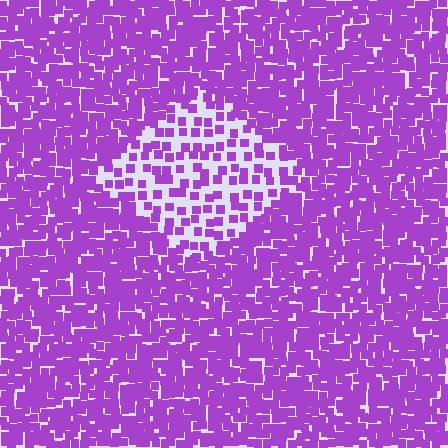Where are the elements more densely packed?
The elements are more densely packed outside the diamond boundary.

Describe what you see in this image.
The image contains small purple elements arranged at two different densities. A diamond-shaped region is visible where the elements are less densely packed than the surrounding area.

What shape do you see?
I see a diamond.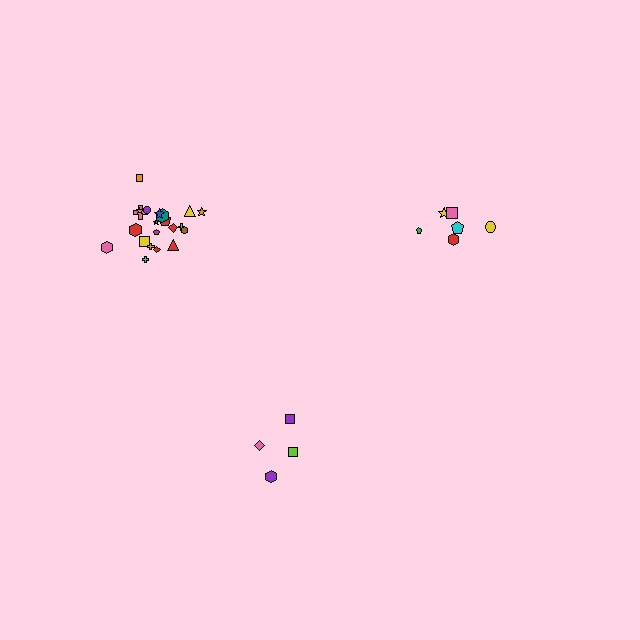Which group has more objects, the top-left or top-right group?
The top-left group.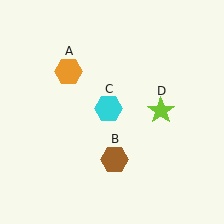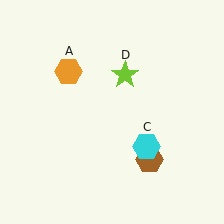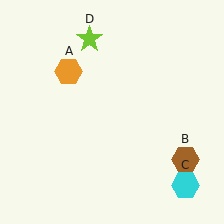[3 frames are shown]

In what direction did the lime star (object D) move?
The lime star (object D) moved up and to the left.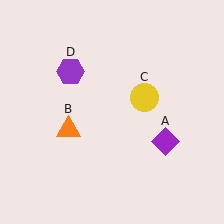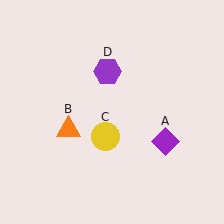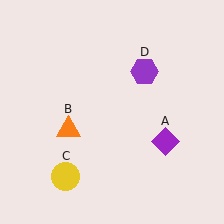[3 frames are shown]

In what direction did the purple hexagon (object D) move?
The purple hexagon (object D) moved right.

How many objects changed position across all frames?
2 objects changed position: yellow circle (object C), purple hexagon (object D).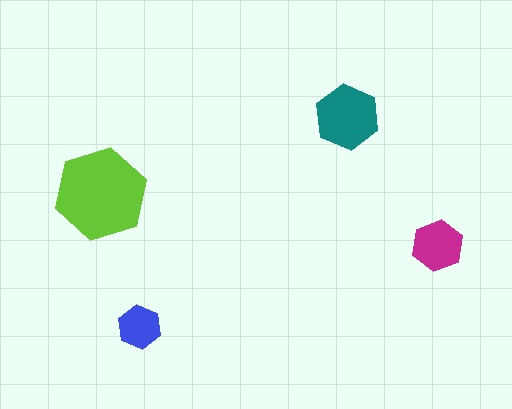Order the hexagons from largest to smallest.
the lime one, the teal one, the magenta one, the blue one.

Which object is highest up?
The teal hexagon is topmost.